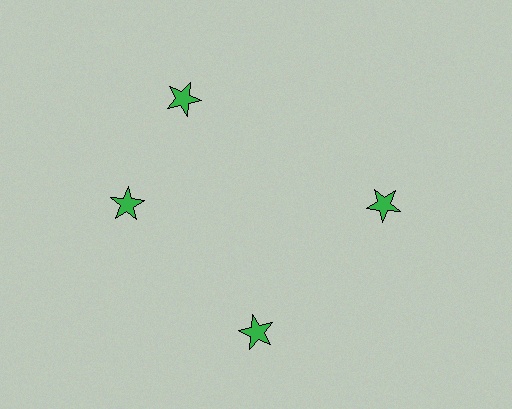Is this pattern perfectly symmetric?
No. The 4 green stars are arranged in a ring, but one element near the 12 o'clock position is rotated out of alignment along the ring, breaking the 4-fold rotational symmetry.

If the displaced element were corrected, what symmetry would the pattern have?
It would have 4-fold rotational symmetry — the pattern would map onto itself every 90 degrees.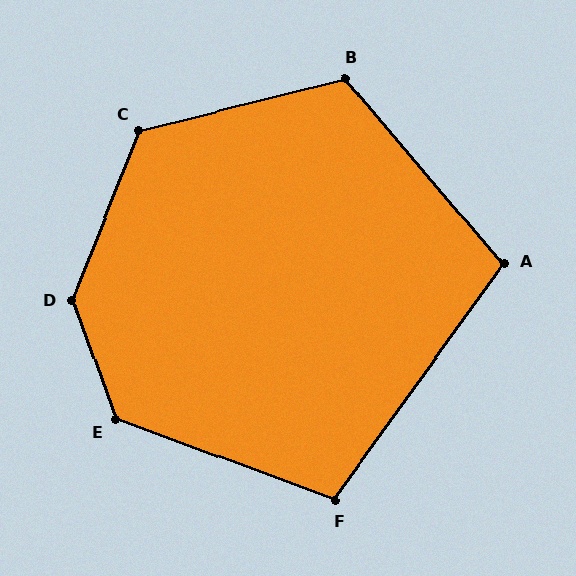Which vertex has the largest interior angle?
D, at approximately 138 degrees.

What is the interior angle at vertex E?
Approximately 130 degrees (obtuse).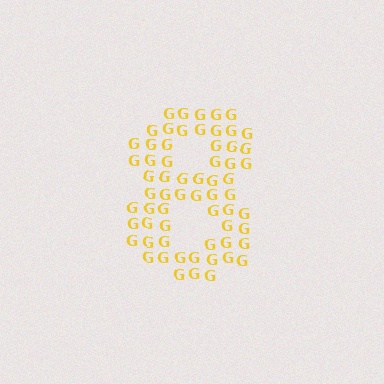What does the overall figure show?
The overall figure shows the digit 8.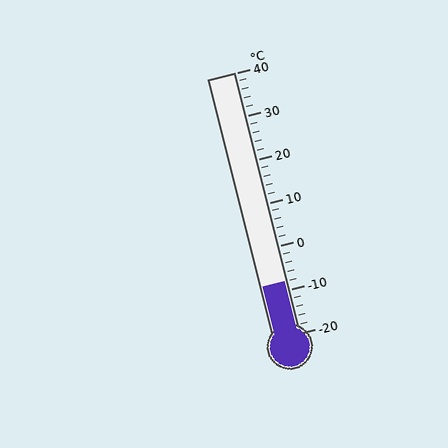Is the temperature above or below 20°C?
The temperature is below 20°C.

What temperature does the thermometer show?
The thermometer shows approximately -8°C.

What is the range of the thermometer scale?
The thermometer scale ranges from -20°C to 40°C.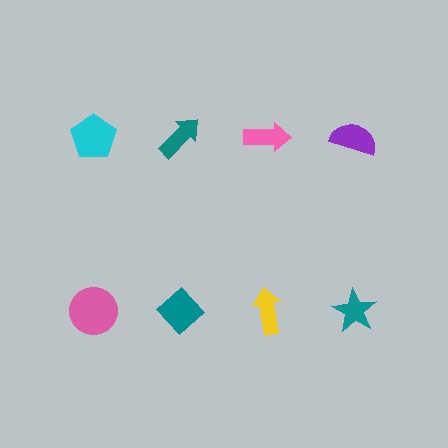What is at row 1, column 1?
A cyan pentagon.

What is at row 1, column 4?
A purple semicircle.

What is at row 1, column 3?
A pink arrow.